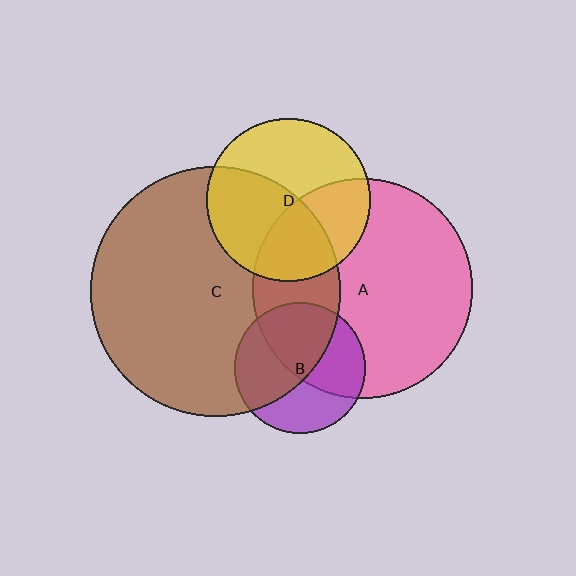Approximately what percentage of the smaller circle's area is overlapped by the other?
Approximately 50%.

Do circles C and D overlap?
Yes.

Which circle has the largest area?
Circle C (brown).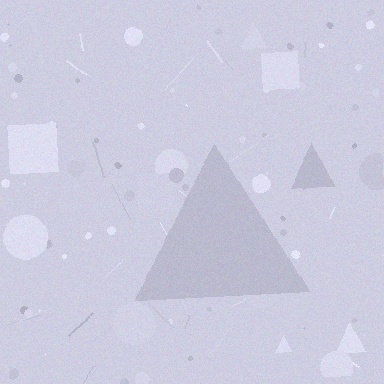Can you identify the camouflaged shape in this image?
The camouflaged shape is a triangle.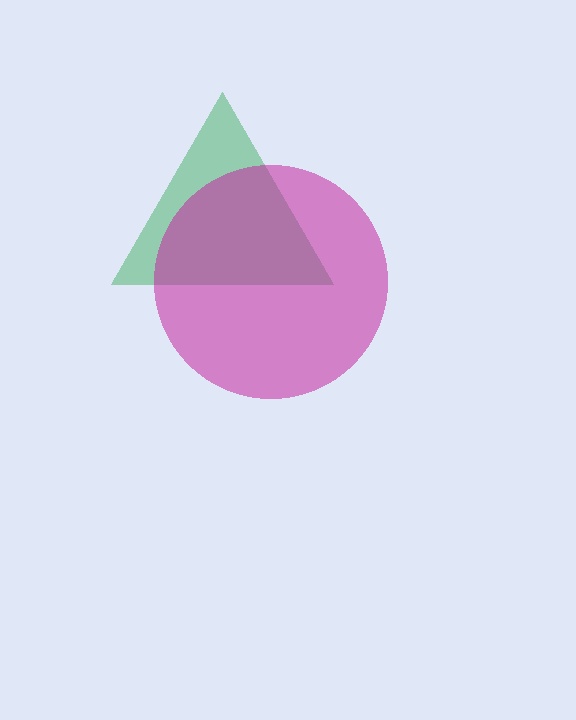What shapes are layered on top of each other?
The layered shapes are: a green triangle, a magenta circle.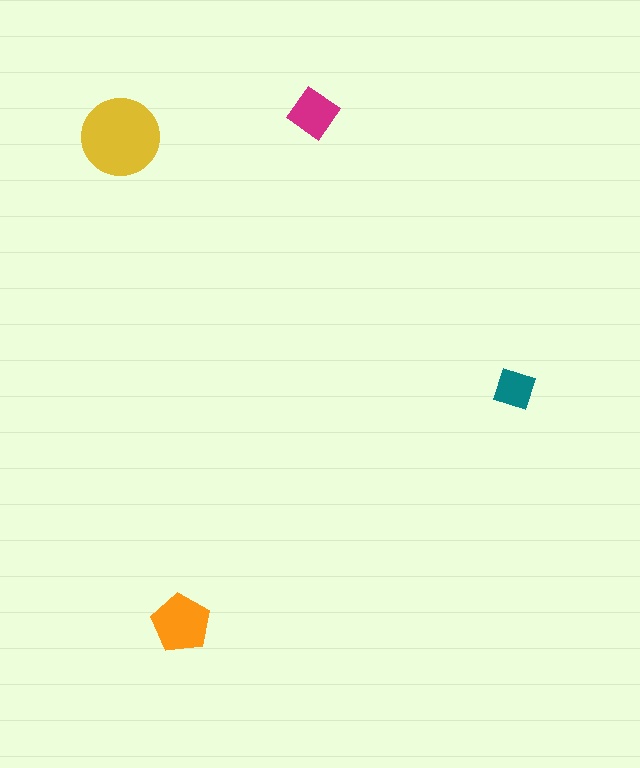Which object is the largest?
The yellow circle.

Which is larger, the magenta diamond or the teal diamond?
The magenta diamond.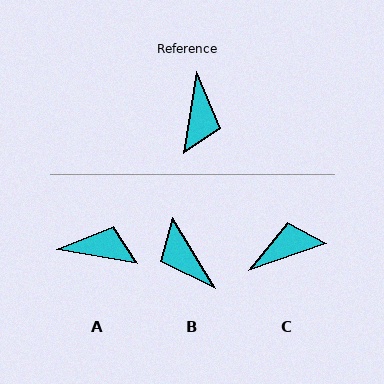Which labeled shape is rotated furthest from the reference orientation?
B, about 139 degrees away.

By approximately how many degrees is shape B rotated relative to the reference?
Approximately 139 degrees clockwise.